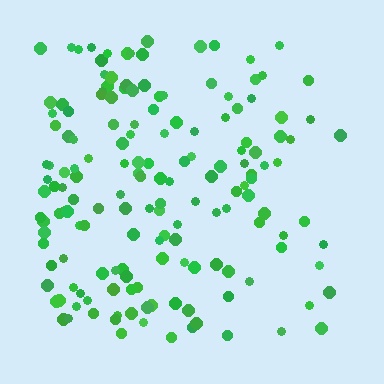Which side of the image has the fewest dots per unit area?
The right.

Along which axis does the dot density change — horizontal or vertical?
Horizontal.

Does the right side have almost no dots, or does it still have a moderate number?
Still a moderate number, just noticeably fewer than the left.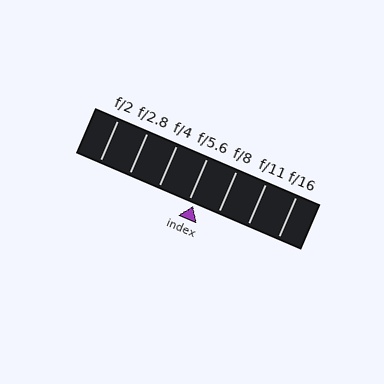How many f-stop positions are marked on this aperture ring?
There are 7 f-stop positions marked.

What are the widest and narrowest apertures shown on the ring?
The widest aperture shown is f/2 and the narrowest is f/16.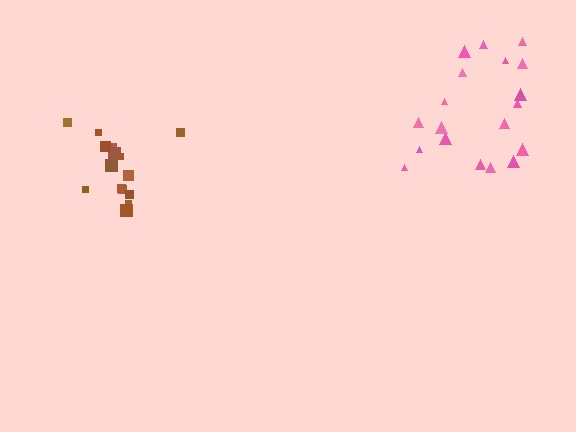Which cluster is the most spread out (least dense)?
Pink.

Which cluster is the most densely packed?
Brown.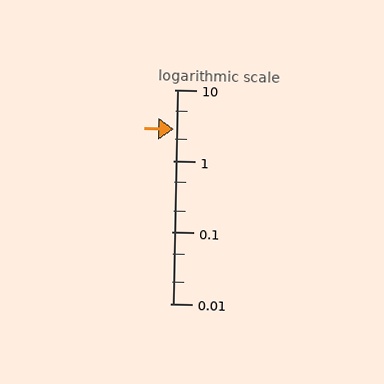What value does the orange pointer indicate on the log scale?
The pointer indicates approximately 2.8.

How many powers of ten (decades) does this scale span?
The scale spans 3 decades, from 0.01 to 10.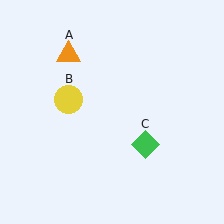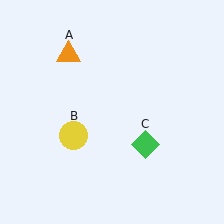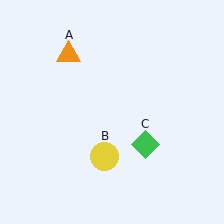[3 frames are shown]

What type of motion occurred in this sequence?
The yellow circle (object B) rotated counterclockwise around the center of the scene.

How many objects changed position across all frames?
1 object changed position: yellow circle (object B).